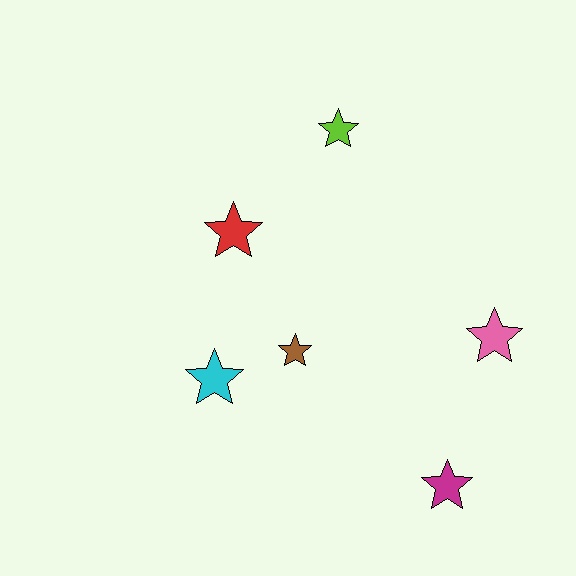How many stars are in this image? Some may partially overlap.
There are 6 stars.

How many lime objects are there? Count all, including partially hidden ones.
There is 1 lime object.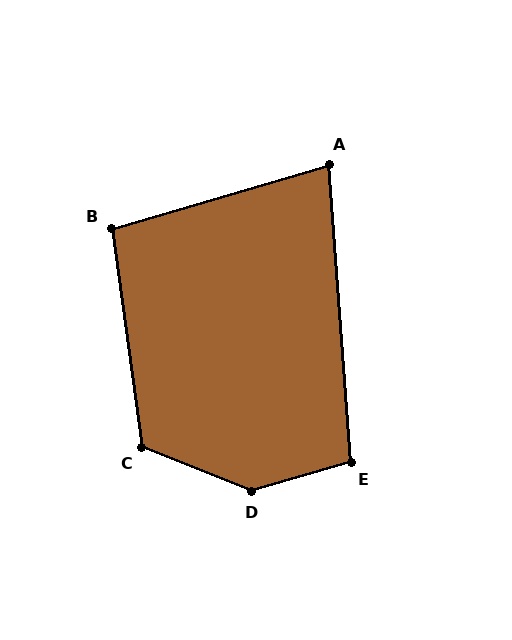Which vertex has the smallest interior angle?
A, at approximately 78 degrees.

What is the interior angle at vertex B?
Approximately 98 degrees (obtuse).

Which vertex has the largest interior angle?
D, at approximately 142 degrees.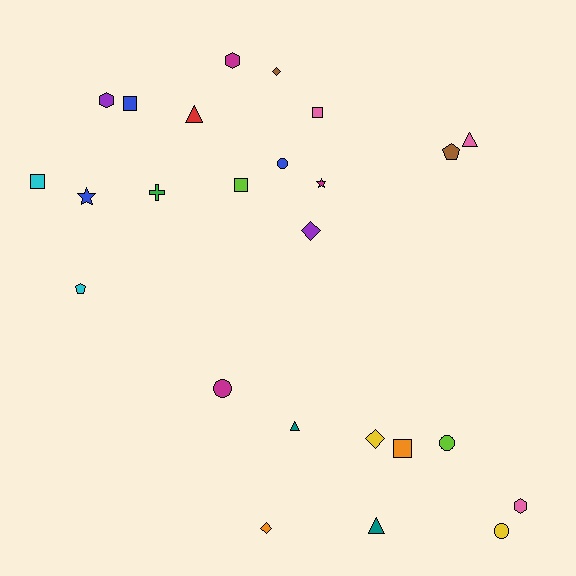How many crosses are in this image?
There is 1 cross.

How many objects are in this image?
There are 25 objects.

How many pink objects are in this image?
There are 3 pink objects.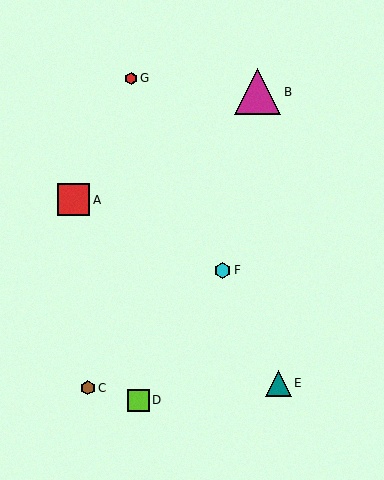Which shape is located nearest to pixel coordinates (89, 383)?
The brown hexagon (labeled C) at (88, 388) is nearest to that location.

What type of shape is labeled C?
Shape C is a brown hexagon.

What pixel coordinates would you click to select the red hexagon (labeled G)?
Click at (131, 78) to select the red hexagon G.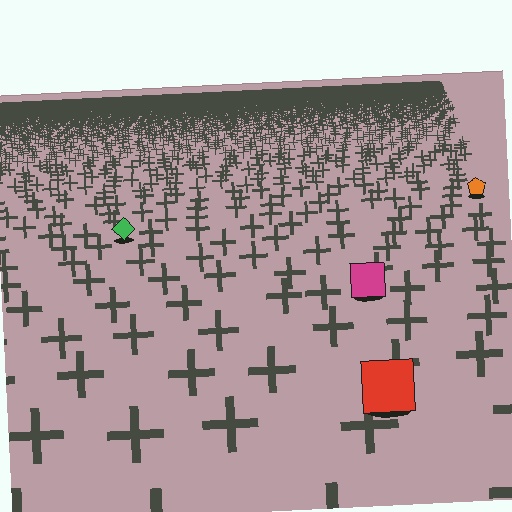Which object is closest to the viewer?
The red square is closest. The texture marks near it are larger and more spread out.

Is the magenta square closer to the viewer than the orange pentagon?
Yes. The magenta square is closer — you can tell from the texture gradient: the ground texture is coarser near it.